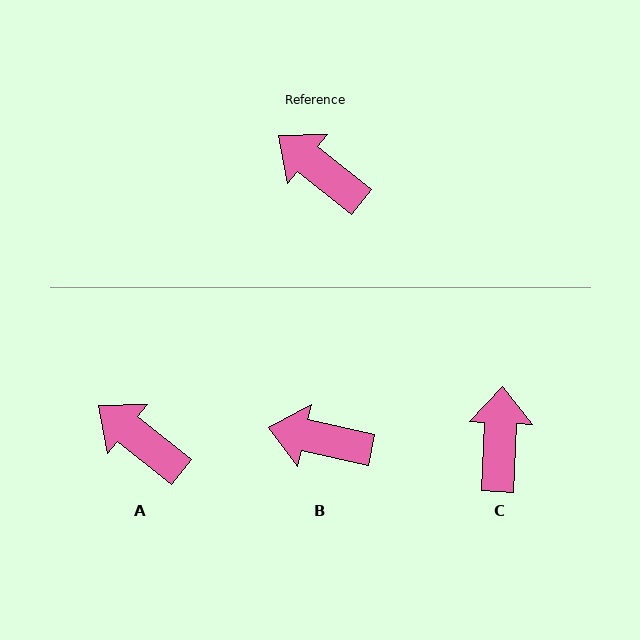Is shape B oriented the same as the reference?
No, it is off by about 27 degrees.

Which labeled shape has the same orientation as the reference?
A.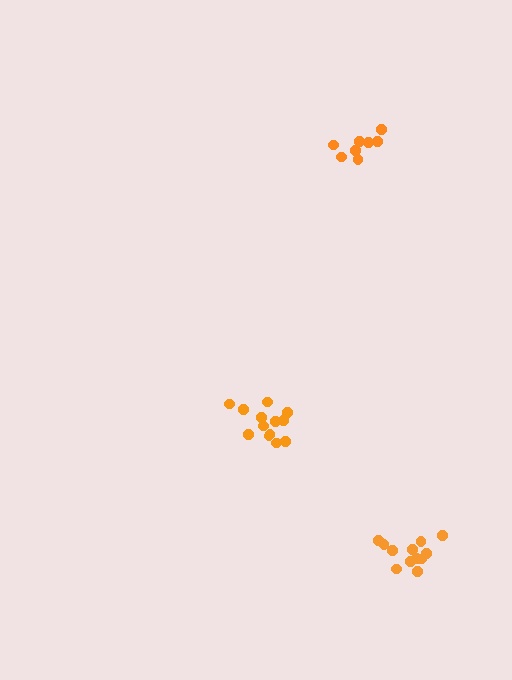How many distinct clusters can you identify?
There are 3 distinct clusters.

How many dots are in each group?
Group 1: 8 dots, Group 2: 13 dots, Group 3: 12 dots (33 total).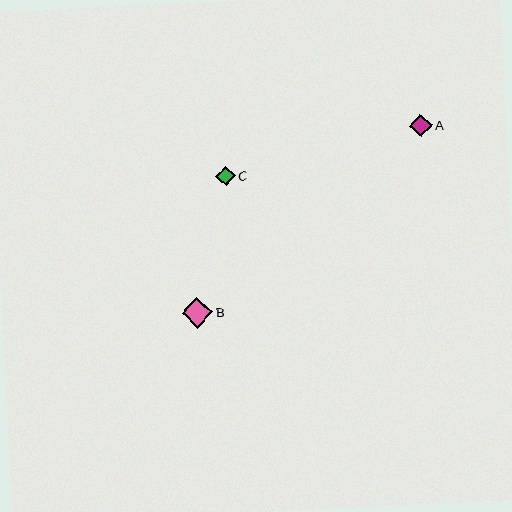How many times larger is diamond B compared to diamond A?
Diamond B is approximately 1.4 times the size of diamond A.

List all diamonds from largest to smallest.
From largest to smallest: B, A, C.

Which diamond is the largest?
Diamond B is the largest with a size of approximately 31 pixels.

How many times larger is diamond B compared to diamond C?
Diamond B is approximately 1.6 times the size of diamond C.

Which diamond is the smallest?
Diamond C is the smallest with a size of approximately 20 pixels.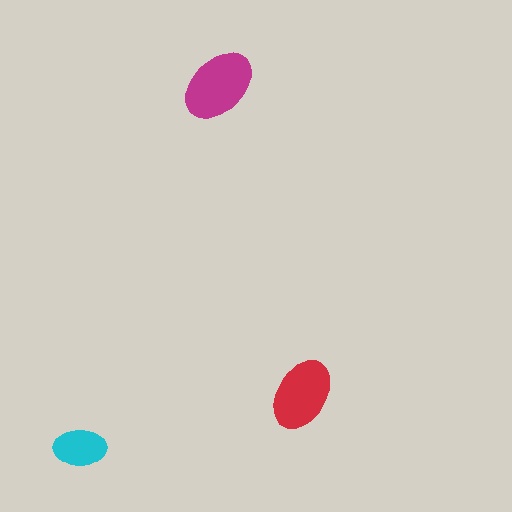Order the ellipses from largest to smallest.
the magenta one, the red one, the cyan one.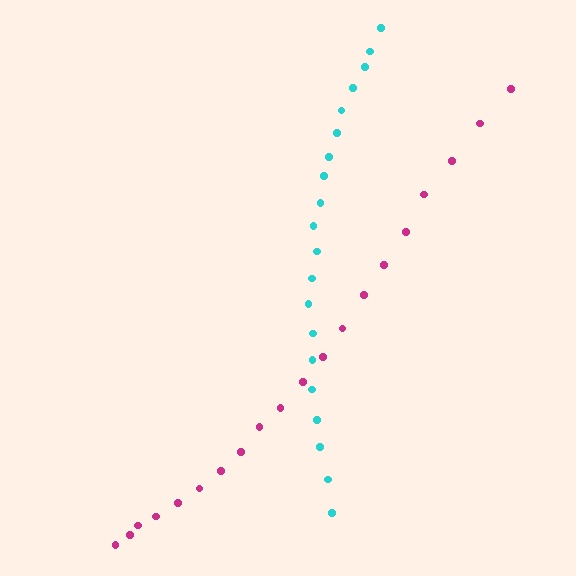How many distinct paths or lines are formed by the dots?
There are 2 distinct paths.